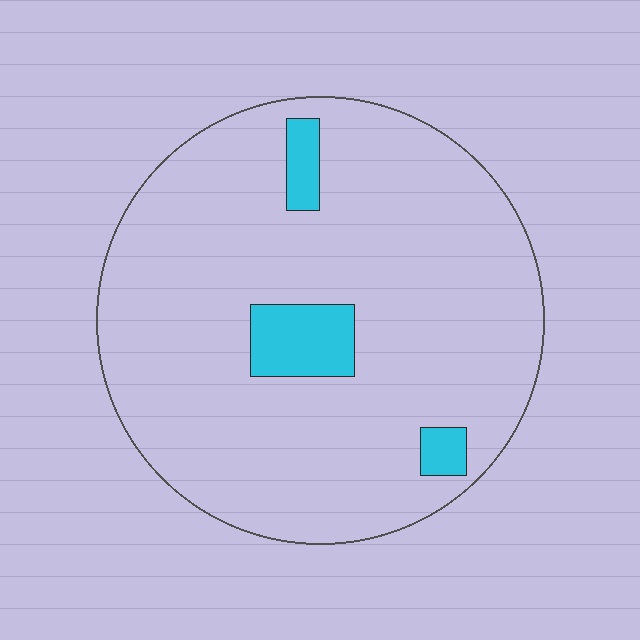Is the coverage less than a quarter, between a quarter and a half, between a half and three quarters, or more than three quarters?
Less than a quarter.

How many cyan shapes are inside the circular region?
3.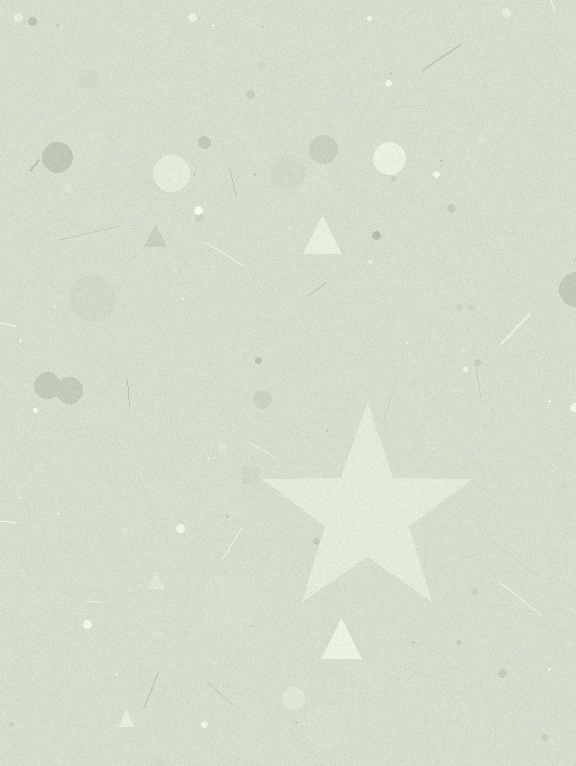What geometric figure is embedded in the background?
A star is embedded in the background.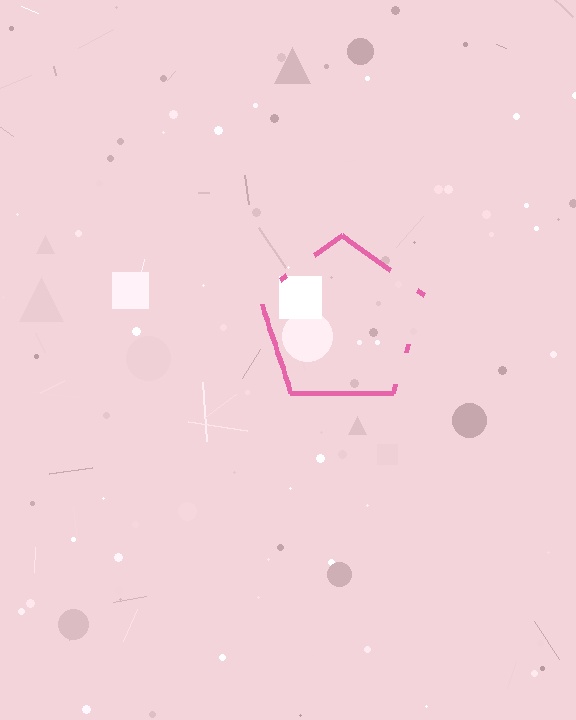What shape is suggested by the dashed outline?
The dashed outline suggests a pentagon.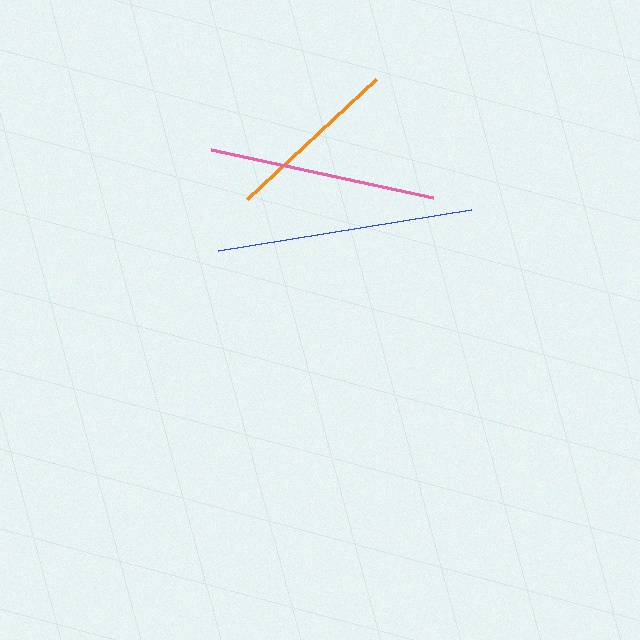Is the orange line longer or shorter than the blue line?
The blue line is longer than the orange line.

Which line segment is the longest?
The blue line is the longest at approximately 256 pixels.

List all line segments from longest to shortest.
From longest to shortest: blue, pink, orange.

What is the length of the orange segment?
The orange segment is approximately 177 pixels long.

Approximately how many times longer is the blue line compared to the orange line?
The blue line is approximately 1.4 times the length of the orange line.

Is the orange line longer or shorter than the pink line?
The pink line is longer than the orange line.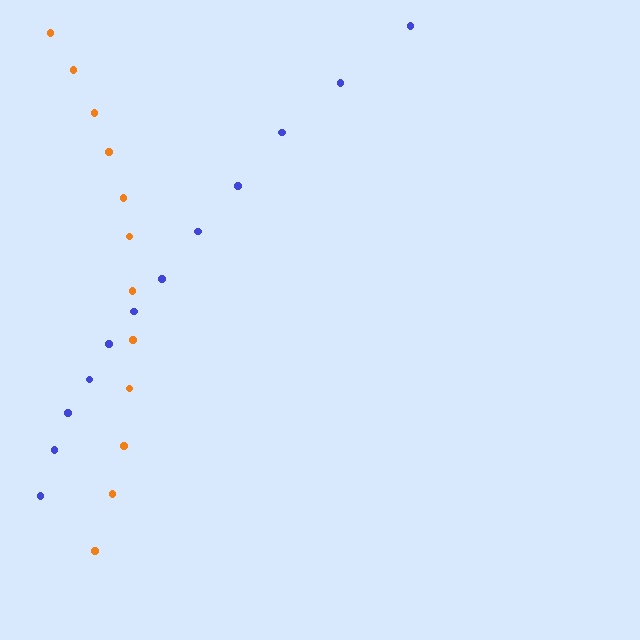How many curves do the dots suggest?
There are 2 distinct paths.